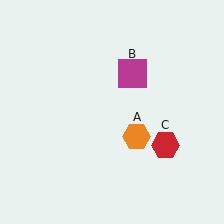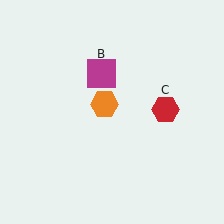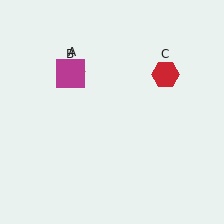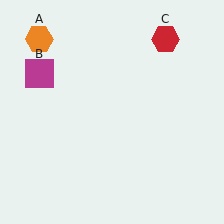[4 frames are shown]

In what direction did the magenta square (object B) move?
The magenta square (object B) moved left.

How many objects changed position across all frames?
3 objects changed position: orange hexagon (object A), magenta square (object B), red hexagon (object C).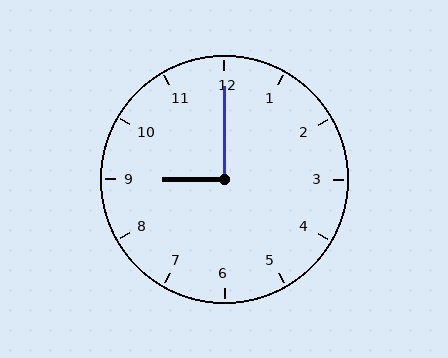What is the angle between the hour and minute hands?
Approximately 90 degrees.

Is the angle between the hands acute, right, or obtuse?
It is right.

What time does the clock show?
9:00.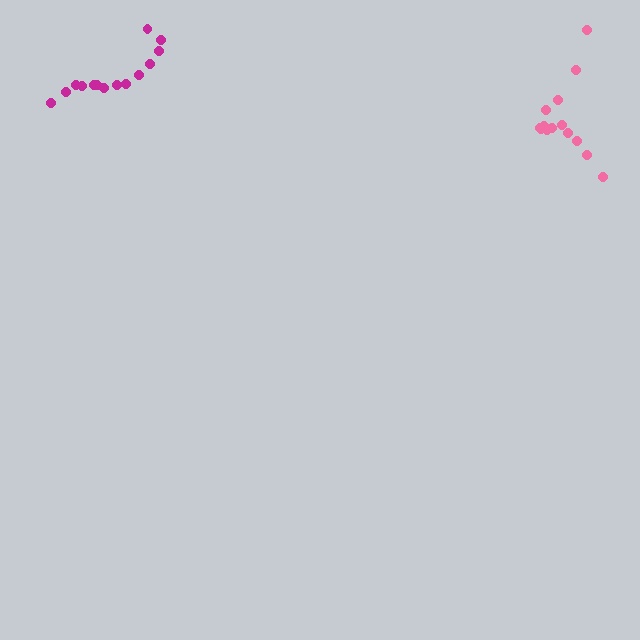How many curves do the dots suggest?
There are 2 distinct paths.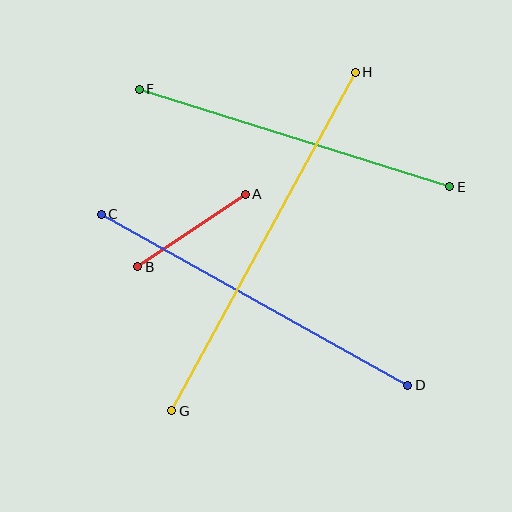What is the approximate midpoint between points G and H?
The midpoint is at approximately (263, 241) pixels.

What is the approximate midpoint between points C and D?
The midpoint is at approximately (255, 300) pixels.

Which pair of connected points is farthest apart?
Points G and H are farthest apart.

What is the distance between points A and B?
The distance is approximately 130 pixels.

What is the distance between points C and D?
The distance is approximately 351 pixels.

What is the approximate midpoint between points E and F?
The midpoint is at approximately (294, 138) pixels.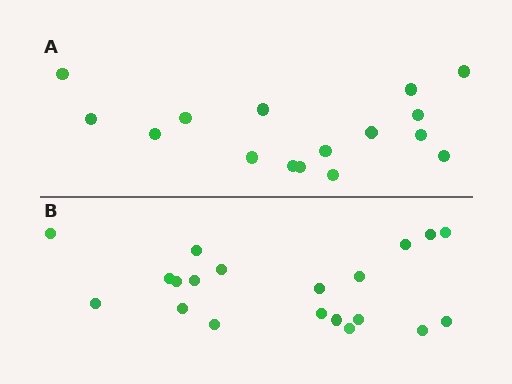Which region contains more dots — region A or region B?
Region B (the bottom region) has more dots.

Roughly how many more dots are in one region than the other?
Region B has about 4 more dots than region A.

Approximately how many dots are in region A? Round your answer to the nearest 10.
About 20 dots. (The exact count is 16, which rounds to 20.)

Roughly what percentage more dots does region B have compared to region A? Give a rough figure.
About 25% more.